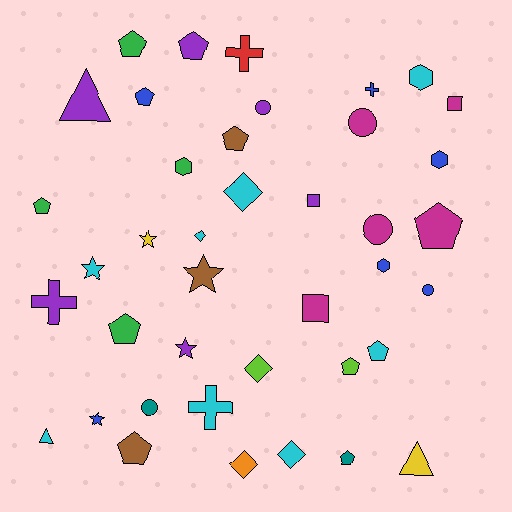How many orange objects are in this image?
There is 1 orange object.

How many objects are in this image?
There are 40 objects.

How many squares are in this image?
There are 3 squares.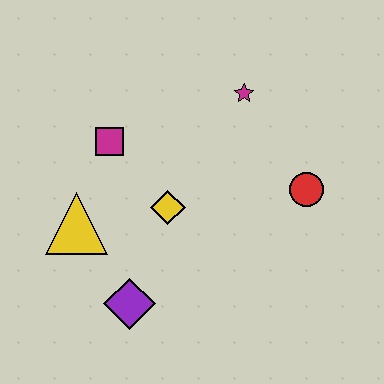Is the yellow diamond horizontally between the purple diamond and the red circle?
Yes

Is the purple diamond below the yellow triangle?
Yes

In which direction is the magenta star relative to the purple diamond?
The magenta star is above the purple diamond.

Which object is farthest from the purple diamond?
The magenta star is farthest from the purple diamond.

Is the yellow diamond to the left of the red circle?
Yes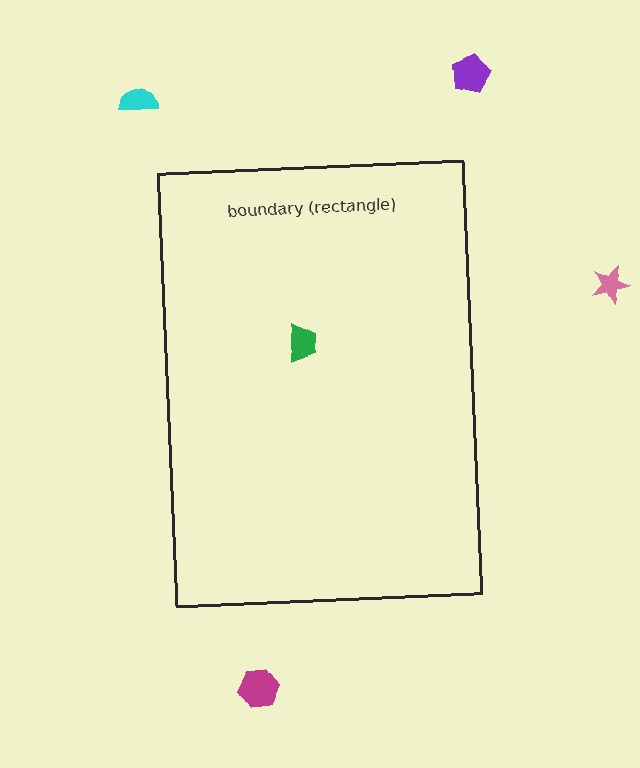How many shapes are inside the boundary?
1 inside, 4 outside.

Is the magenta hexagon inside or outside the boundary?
Outside.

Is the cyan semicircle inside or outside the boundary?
Outside.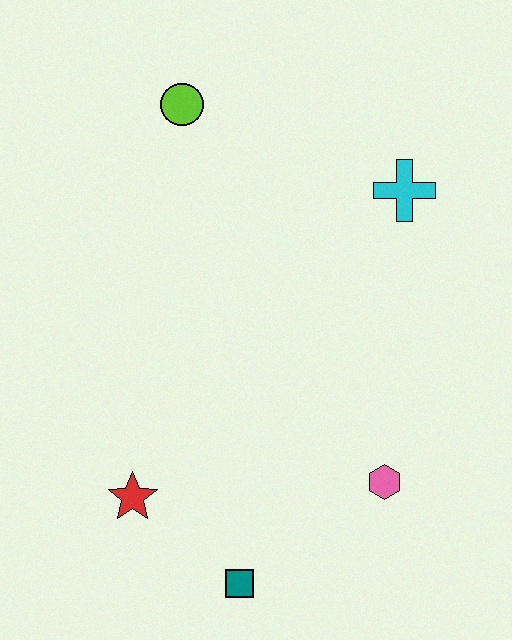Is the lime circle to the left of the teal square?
Yes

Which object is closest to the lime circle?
The cyan cross is closest to the lime circle.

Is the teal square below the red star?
Yes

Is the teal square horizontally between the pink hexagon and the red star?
Yes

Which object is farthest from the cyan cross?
The teal square is farthest from the cyan cross.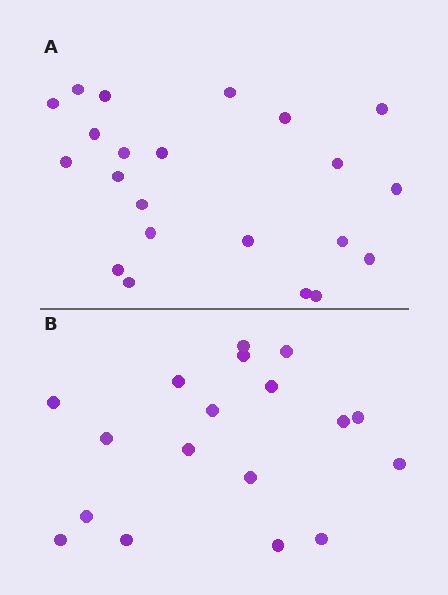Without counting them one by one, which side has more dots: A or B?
Region A (the top region) has more dots.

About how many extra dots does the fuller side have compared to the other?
Region A has about 4 more dots than region B.